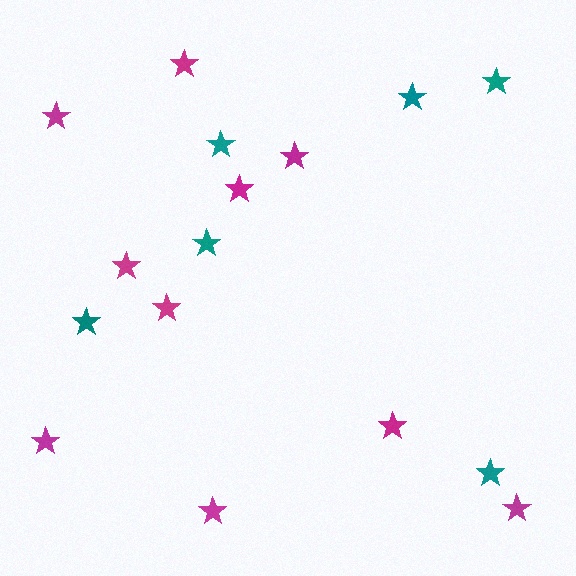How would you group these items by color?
There are 2 groups: one group of teal stars (6) and one group of magenta stars (10).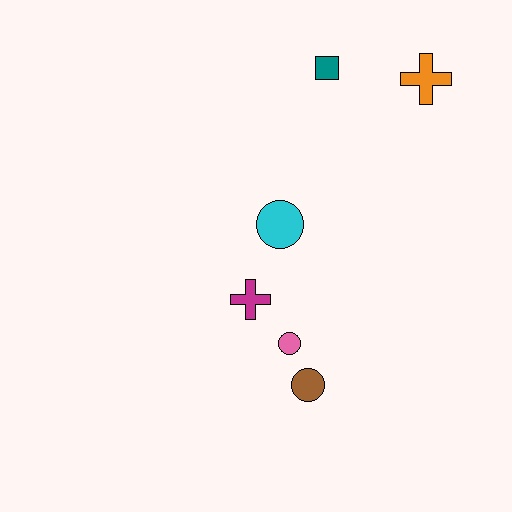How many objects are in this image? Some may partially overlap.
There are 6 objects.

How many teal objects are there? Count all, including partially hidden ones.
There is 1 teal object.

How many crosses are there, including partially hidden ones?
There are 2 crosses.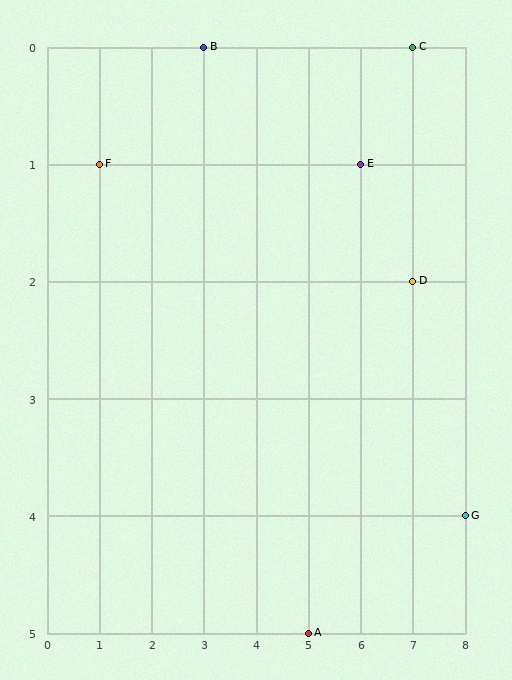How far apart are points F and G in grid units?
Points F and G are 7 columns and 3 rows apart (about 7.6 grid units diagonally).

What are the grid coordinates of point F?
Point F is at grid coordinates (1, 1).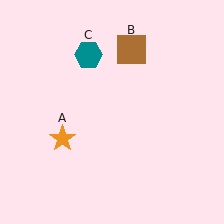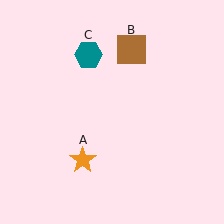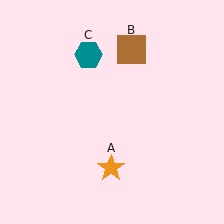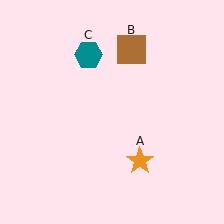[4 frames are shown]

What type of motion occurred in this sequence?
The orange star (object A) rotated counterclockwise around the center of the scene.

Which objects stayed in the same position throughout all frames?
Brown square (object B) and teal hexagon (object C) remained stationary.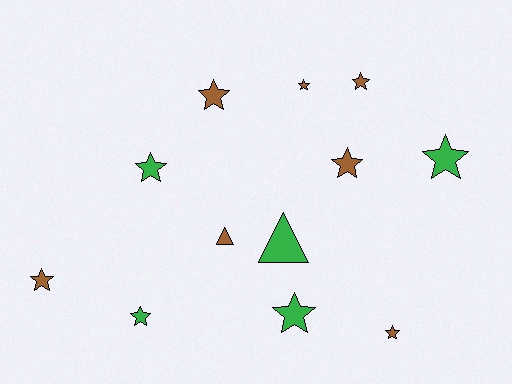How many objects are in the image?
There are 12 objects.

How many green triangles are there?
There is 1 green triangle.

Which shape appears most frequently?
Star, with 10 objects.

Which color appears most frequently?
Brown, with 7 objects.